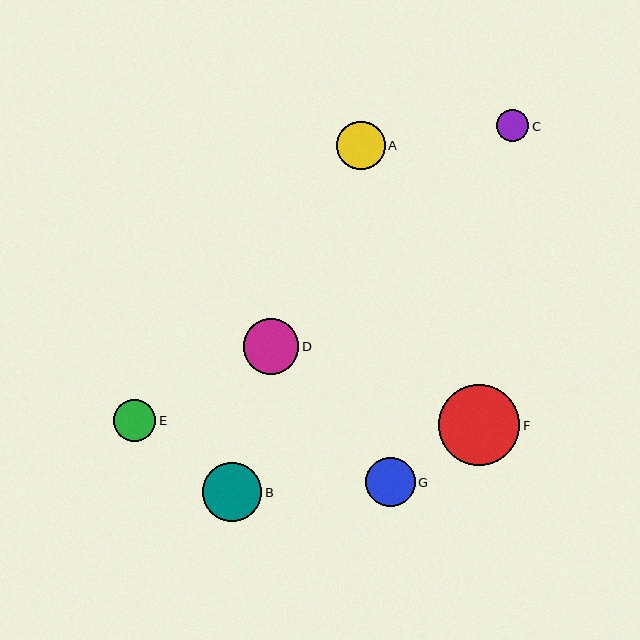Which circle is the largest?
Circle F is the largest with a size of approximately 81 pixels.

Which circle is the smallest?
Circle C is the smallest with a size of approximately 33 pixels.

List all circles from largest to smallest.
From largest to smallest: F, B, D, G, A, E, C.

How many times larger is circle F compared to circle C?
Circle F is approximately 2.5 times the size of circle C.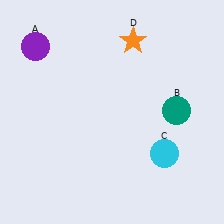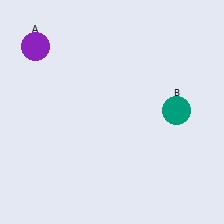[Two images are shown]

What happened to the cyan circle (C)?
The cyan circle (C) was removed in Image 2. It was in the bottom-right area of Image 1.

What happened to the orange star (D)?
The orange star (D) was removed in Image 2. It was in the top-right area of Image 1.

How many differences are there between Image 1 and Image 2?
There are 2 differences between the two images.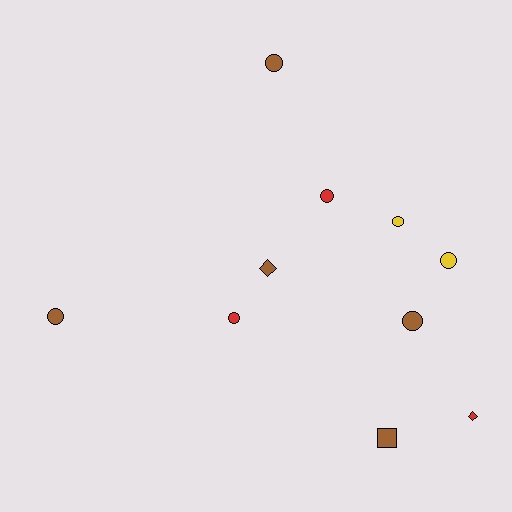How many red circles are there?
There are 2 red circles.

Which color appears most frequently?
Brown, with 5 objects.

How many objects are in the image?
There are 10 objects.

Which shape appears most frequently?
Circle, with 7 objects.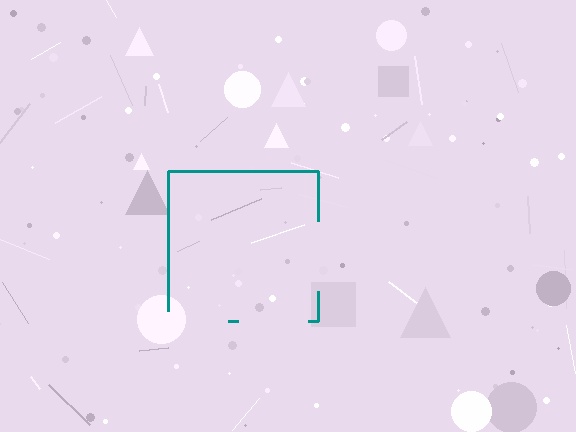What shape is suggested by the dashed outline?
The dashed outline suggests a square.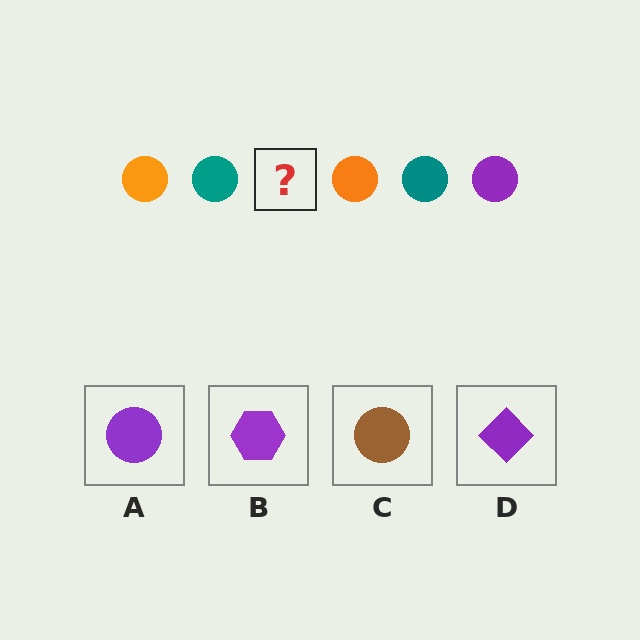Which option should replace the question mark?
Option A.